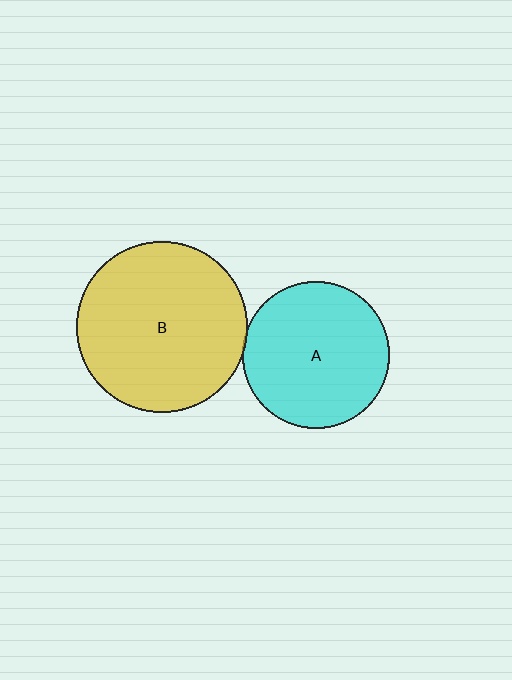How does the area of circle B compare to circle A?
Approximately 1.4 times.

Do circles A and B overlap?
Yes.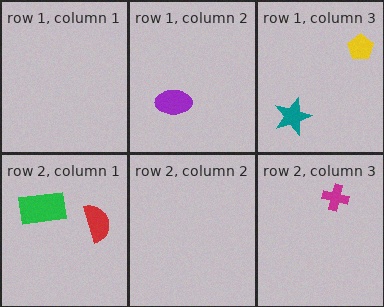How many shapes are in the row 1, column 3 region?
2.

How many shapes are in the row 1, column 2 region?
1.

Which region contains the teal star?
The row 1, column 3 region.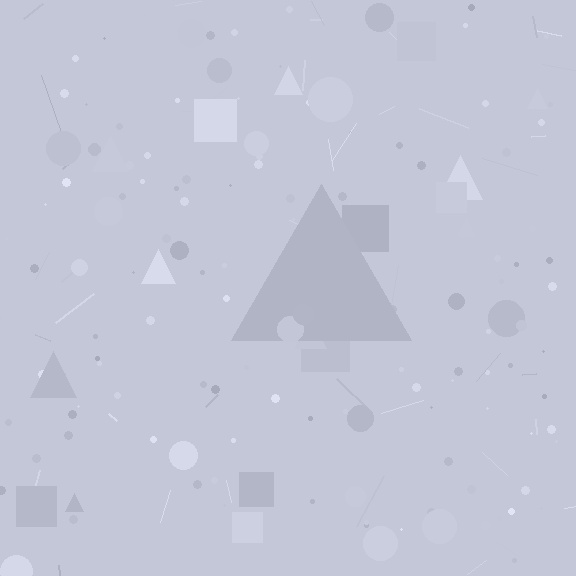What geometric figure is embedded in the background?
A triangle is embedded in the background.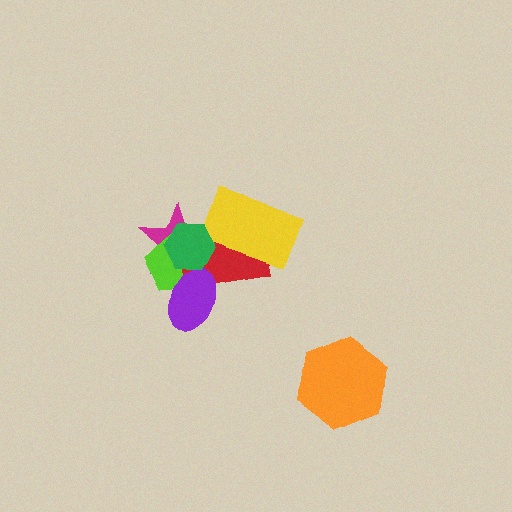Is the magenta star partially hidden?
Yes, it is partially covered by another shape.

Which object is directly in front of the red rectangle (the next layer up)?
The purple ellipse is directly in front of the red rectangle.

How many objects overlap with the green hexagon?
4 objects overlap with the green hexagon.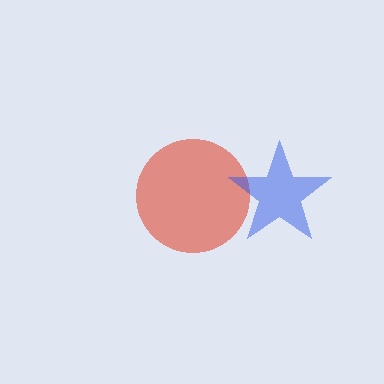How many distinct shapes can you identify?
There are 2 distinct shapes: a red circle, a blue star.